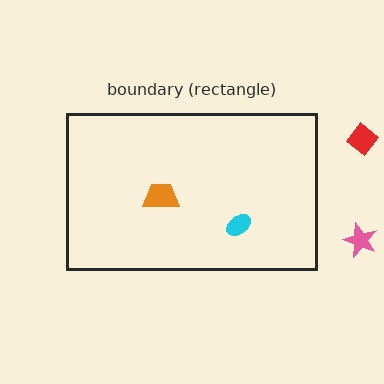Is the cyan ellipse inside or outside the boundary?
Inside.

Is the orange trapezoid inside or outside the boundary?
Inside.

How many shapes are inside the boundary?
2 inside, 2 outside.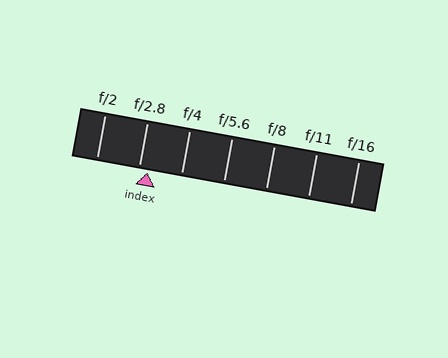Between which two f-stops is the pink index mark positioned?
The index mark is between f/2.8 and f/4.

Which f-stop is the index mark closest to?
The index mark is closest to f/2.8.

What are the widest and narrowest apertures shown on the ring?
The widest aperture shown is f/2 and the narrowest is f/16.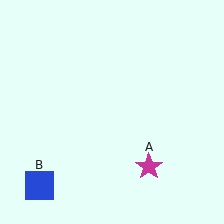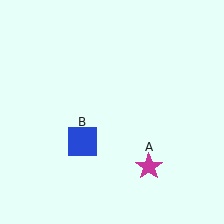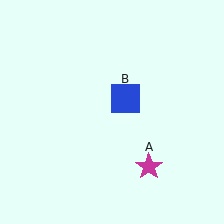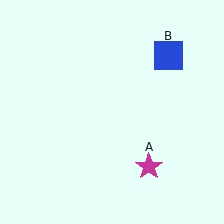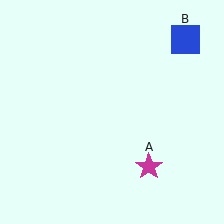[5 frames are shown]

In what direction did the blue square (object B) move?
The blue square (object B) moved up and to the right.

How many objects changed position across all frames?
1 object changed position: blue square (object B).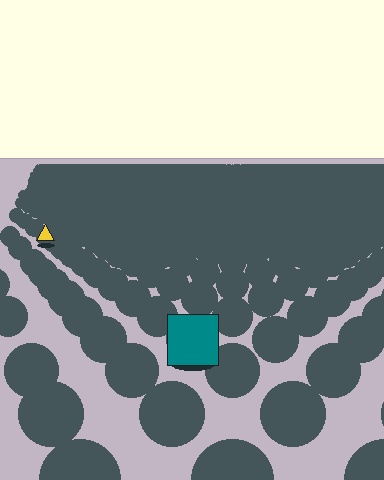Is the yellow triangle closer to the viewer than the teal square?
No. The teal square is closer — you can tell from the texture gradient: the ground texture is coarser near it.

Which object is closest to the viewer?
The teal square is closest. The texture marks near it are larger and more spread out.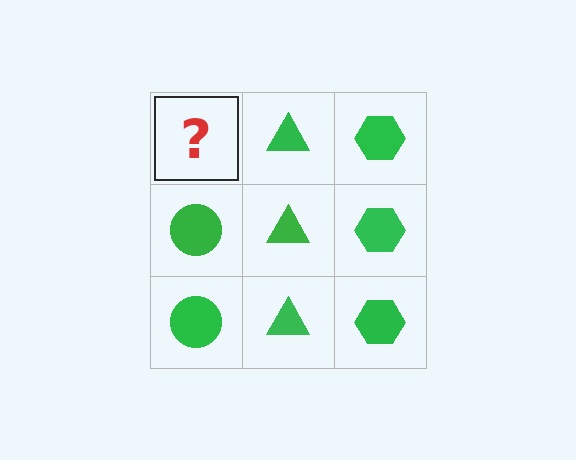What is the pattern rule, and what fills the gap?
The rule is that each column has a consistent shape. The gap should be filled with a green circle.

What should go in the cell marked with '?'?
The missing cell should contain a green circle.